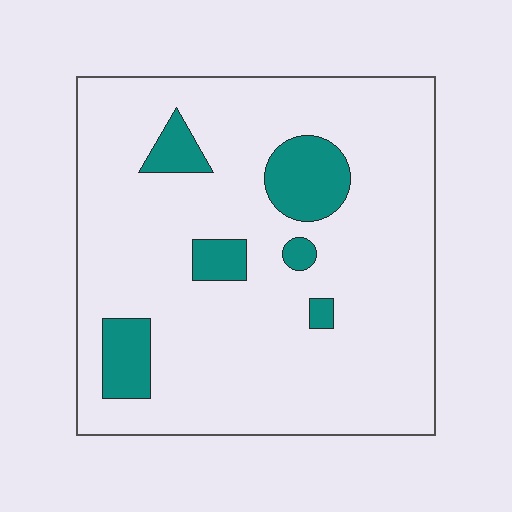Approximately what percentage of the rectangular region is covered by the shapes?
Approximately 15%.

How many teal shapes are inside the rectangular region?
6.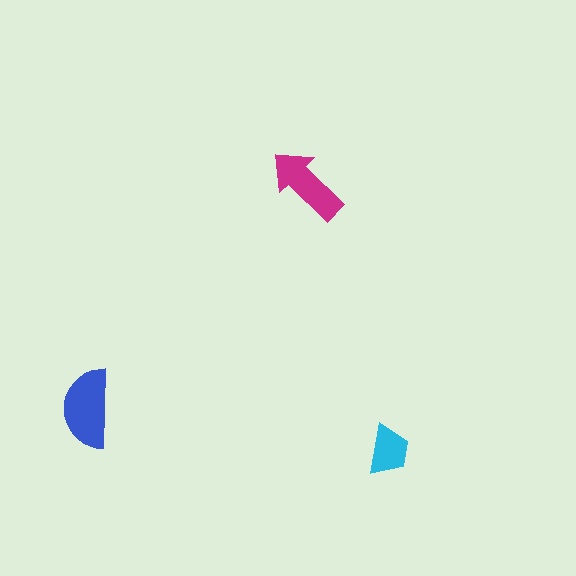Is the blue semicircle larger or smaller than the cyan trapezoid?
Larger.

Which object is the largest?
The blue semicircle.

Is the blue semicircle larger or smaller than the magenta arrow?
Larger.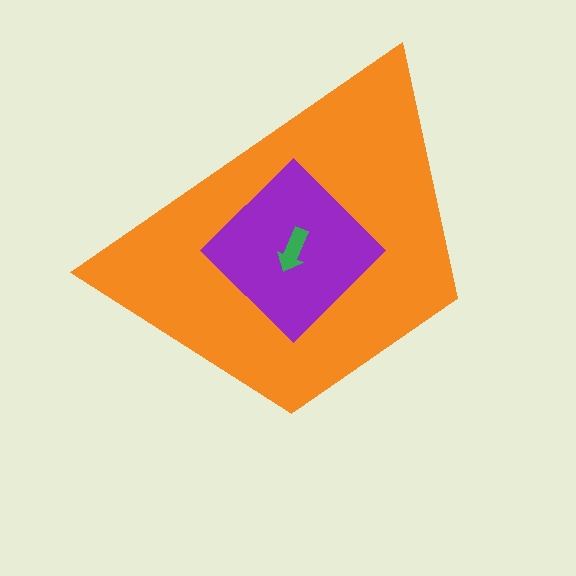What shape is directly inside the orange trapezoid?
The purple diamond.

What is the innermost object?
The green arrow.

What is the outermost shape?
The orange trapezoid.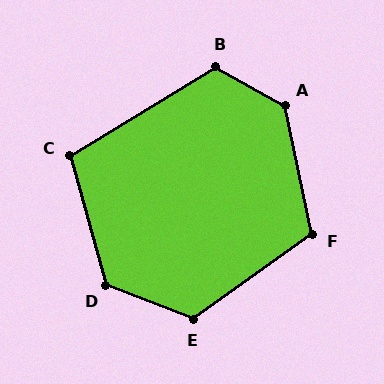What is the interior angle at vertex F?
Approximately 114 degrees (obtuse).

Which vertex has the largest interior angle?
A, at approximately 131 degrees.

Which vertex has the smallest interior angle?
C, at approximately 106 degrees.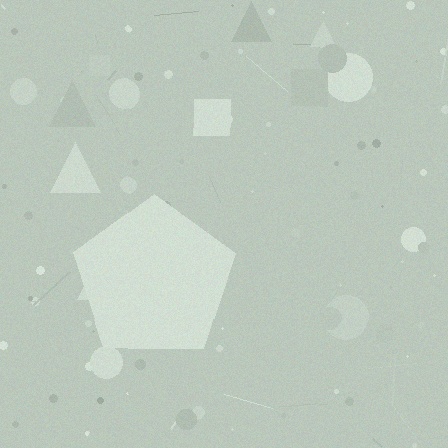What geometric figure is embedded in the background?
A pentagon is embedded in the background.